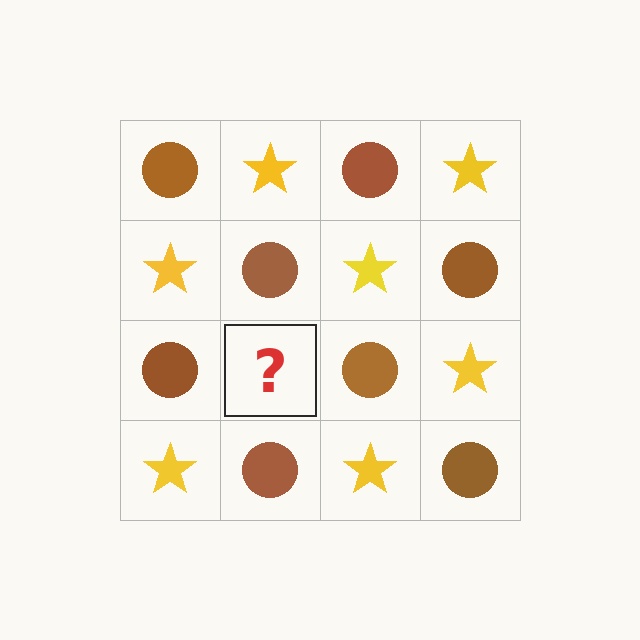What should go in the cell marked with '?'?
The missing cell should contain a yellow star.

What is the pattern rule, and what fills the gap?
The rule is that it alternates brown circle and yellow star in a checkerboard pattern. The gap should be filled with a yellow star.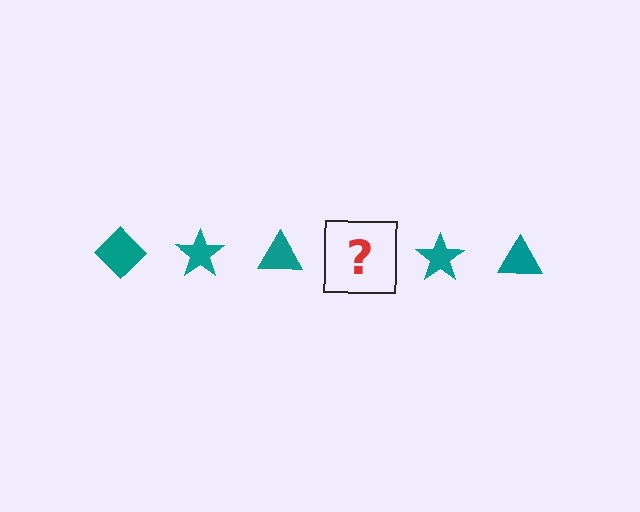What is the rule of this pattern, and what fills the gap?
The rule is that the pattern cycles through diamond, star, triangle shapes in teal. The gap should be filled with a teal diamond.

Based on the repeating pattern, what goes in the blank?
The blank should be a teal diamond.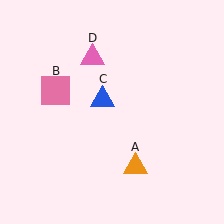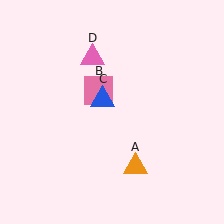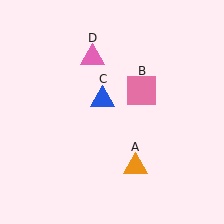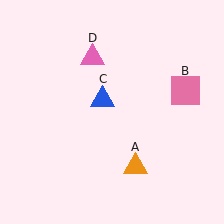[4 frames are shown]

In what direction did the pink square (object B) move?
The pink square (object B) moved right.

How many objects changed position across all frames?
1 object changed position: pink square (object B).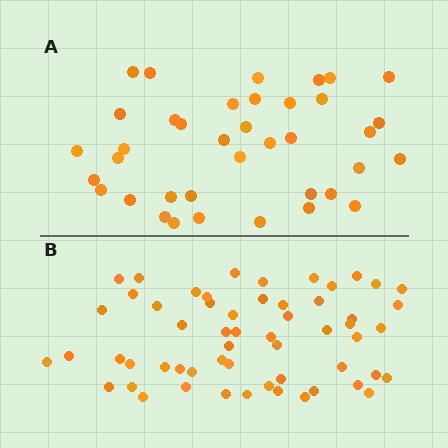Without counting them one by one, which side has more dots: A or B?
Region B (the bottom region) has more dots.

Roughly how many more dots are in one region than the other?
Region B has approximately 20 more dots than region A.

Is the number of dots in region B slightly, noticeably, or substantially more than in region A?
Region B has substantially more. The ratio is roughly 1.5 to 1.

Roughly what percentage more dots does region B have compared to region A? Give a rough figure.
About 50% more.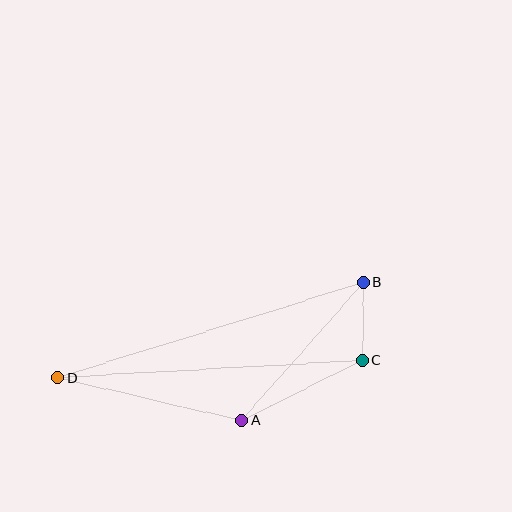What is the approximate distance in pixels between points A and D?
The distance between A and D is approximately 188 pixels.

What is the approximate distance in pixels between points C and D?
The distance between C and D is approximately 304 pixels.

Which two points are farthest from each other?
Points B and D are farthest from each other.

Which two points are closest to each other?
Points B and C are closest to each other.